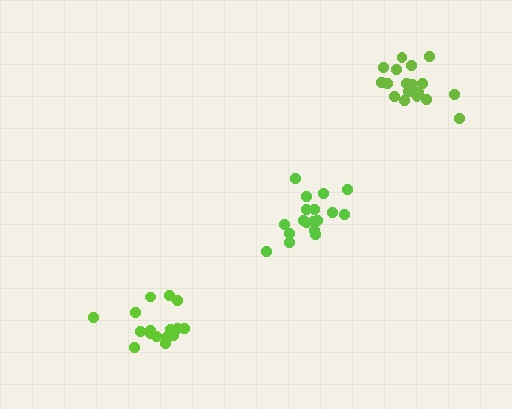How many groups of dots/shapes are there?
There are 3 groups.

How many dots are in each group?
Group 1: 18 dots, Group 2: 16 dots, Group 3: 19 dots (53 total).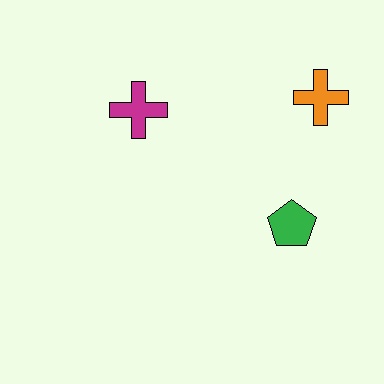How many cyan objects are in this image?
There are no cyan objects.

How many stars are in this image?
There are no stars.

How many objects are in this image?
There are 3 objects.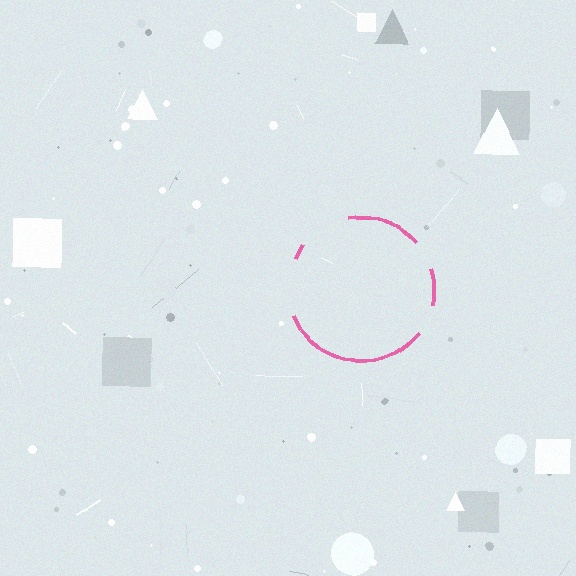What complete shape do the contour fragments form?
The contour fragments form a circle.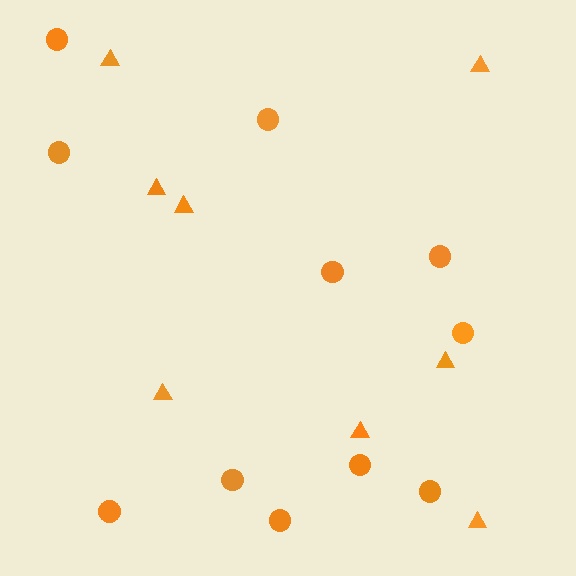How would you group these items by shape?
There are 2 groups: one group of circles (11) and one group of triangles (8).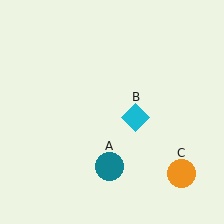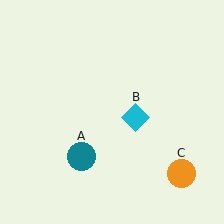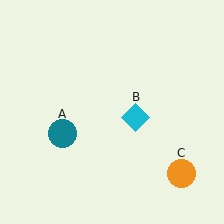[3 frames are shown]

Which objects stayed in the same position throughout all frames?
Cyan diamond (object B) and orange circle (object C) remained stationary.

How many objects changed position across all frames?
1 object changed position: teal circle (object A).